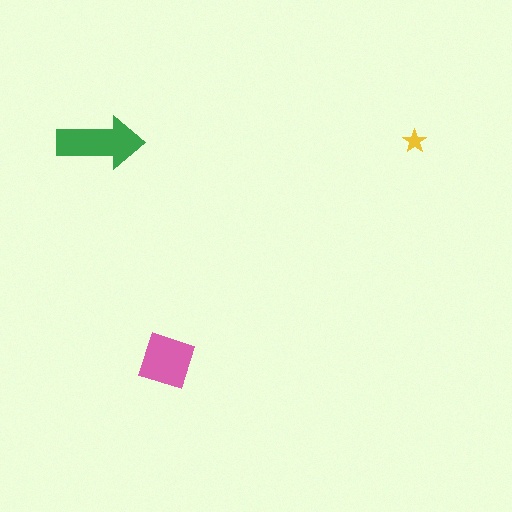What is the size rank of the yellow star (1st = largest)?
3rd.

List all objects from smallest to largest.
The yellow star, the pink square, the green arrow.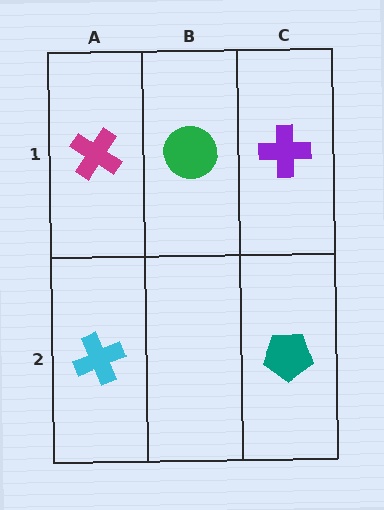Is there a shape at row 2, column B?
No, that cell is empty.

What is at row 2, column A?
A cyan cross.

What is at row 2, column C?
A teal pentagon.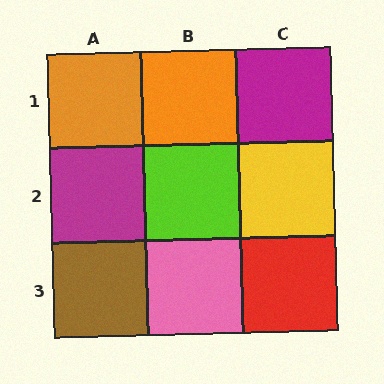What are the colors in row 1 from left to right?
Orange, orange, magenta.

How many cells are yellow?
1 cell is yellow.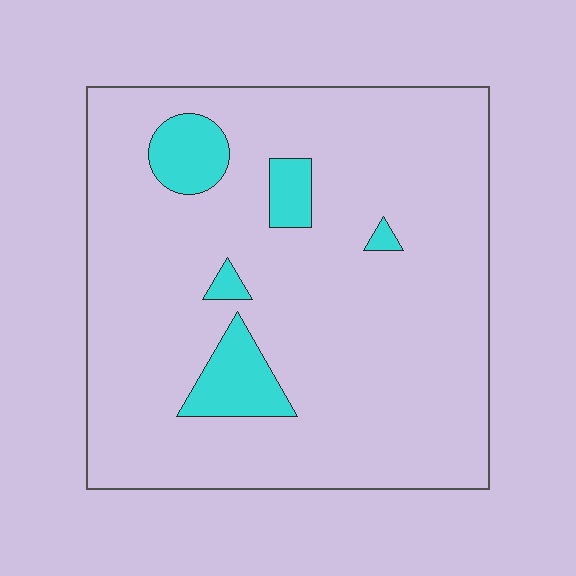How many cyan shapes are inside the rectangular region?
5.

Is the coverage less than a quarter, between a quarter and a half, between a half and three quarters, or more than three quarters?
Less than a quarter.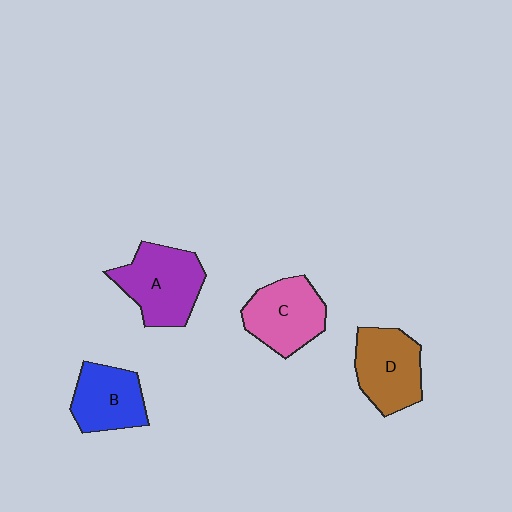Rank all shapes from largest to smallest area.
From largest to smallest: A (purple), D (brown), C (pink), B (blue).